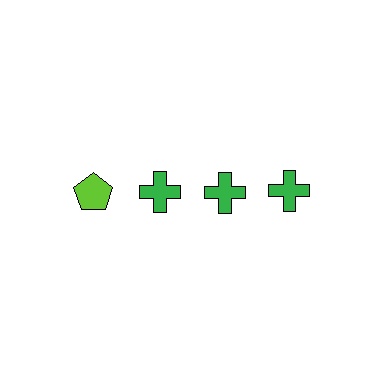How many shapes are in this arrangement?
There are 4 shapes arranged in a grid pattern.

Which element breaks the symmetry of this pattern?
The lime pentagon in the top row, leftmost column breaks the symmetry. All other shapes are green crosses.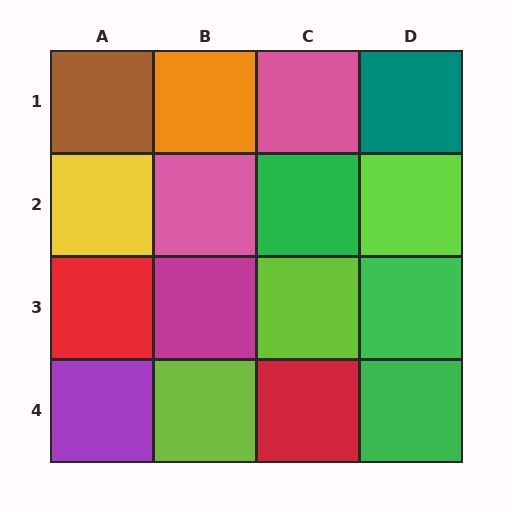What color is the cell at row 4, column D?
Green.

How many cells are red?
2 cells are red.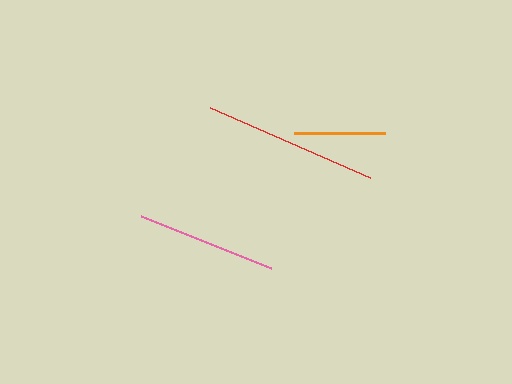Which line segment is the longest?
The red line is the longest at approximately 175 pixels.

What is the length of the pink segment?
The pink segment is approximately 140 pixels long.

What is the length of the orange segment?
The orange segment is approximately 91 pixels long.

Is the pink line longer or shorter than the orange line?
The pink line is longer than the orange line.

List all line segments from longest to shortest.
From longest to shortest: red, pink, orange.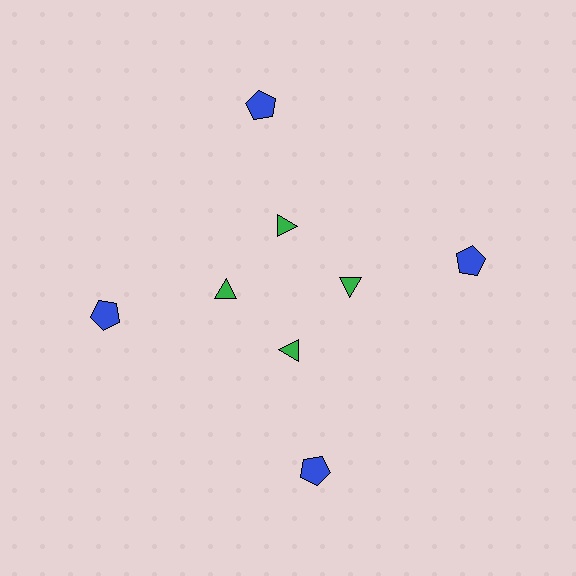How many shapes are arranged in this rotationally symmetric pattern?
There are 8 shapes, arranged in 4 groups of 2.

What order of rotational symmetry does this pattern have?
This pattern has 4-fold rotational symmetry.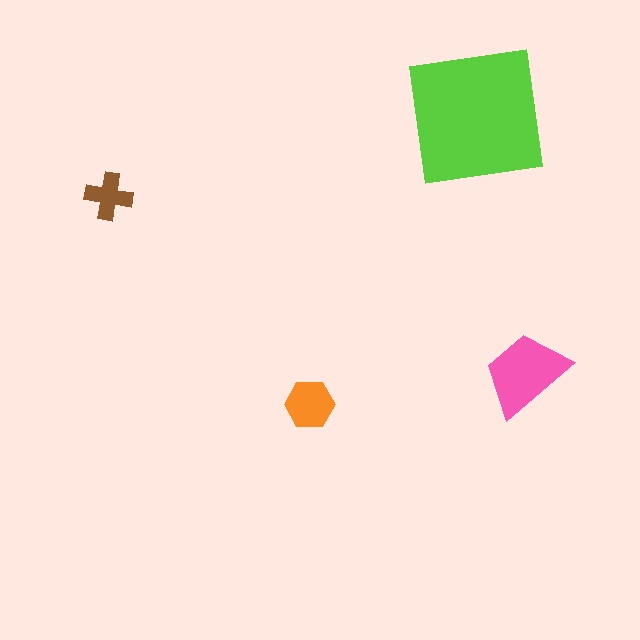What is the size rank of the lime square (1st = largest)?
1st.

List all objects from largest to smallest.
The lime square, the pink trapezoid, the orange hexagon, the brown cross.